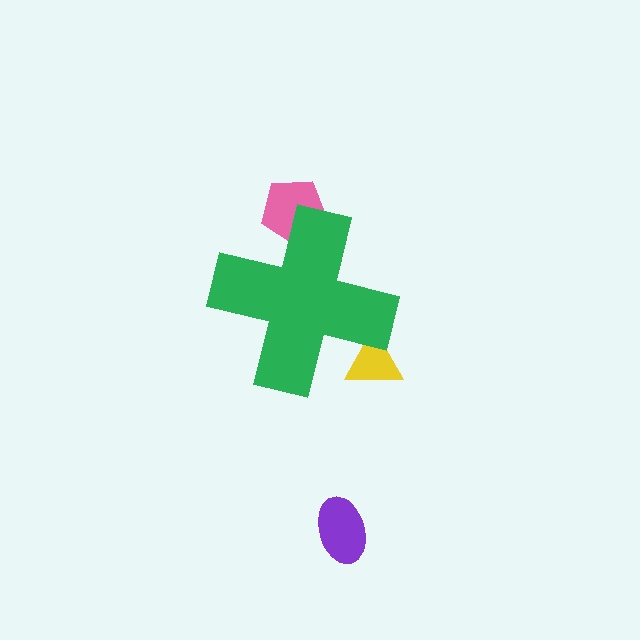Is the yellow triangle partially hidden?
Yes, the yellow triangle is partially hidden behind the green cross.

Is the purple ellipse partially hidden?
No, the purple ellipse is fully visible.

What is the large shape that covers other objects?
A green cross.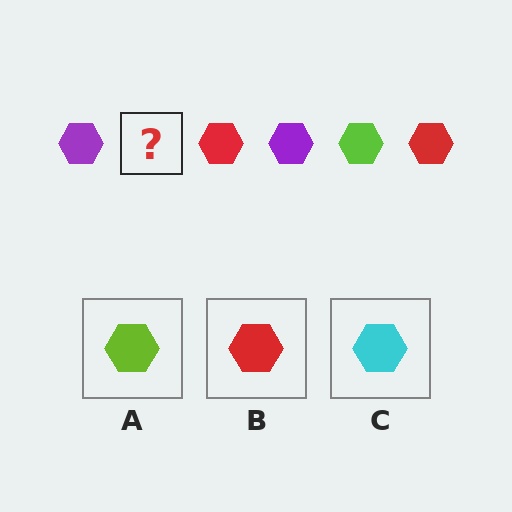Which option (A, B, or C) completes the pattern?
A.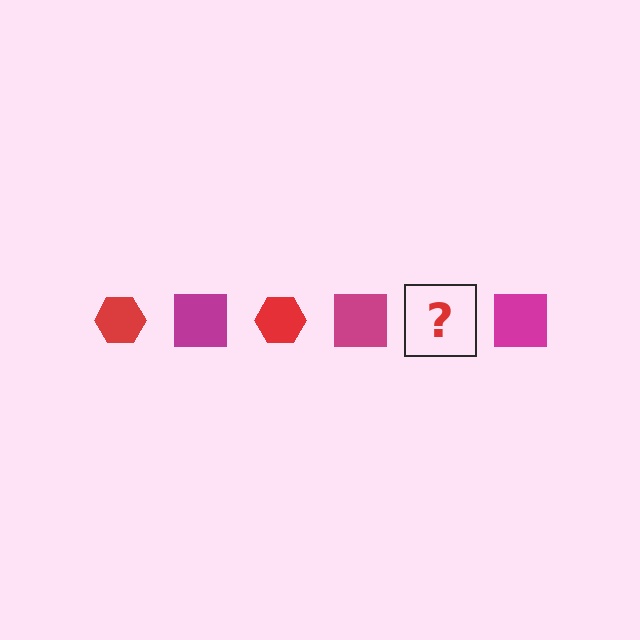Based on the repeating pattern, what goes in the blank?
The blank should be a red hexagon.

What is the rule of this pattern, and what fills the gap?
The rule is that the pattern alternates between red hexagon and magenta square. The gap should be filled with a red hexagon.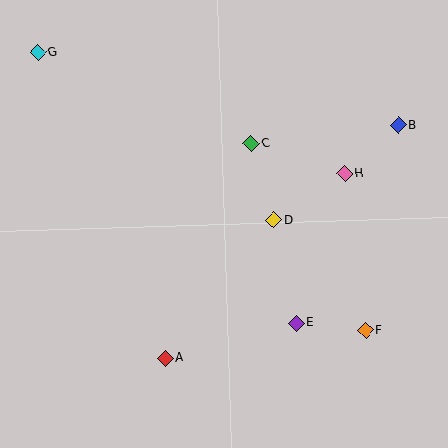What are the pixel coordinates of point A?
Point A is at (165, 358).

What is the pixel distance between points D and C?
The distance between D and C is 80 pixels.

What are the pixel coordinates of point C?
Point C is at (251, 144).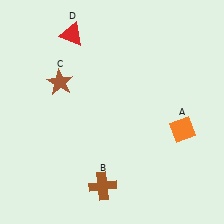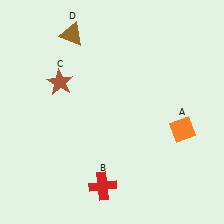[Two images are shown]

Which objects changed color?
B changed from brown to red. D changed from red to brown.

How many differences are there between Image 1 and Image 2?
There are 2 differences between the two images.